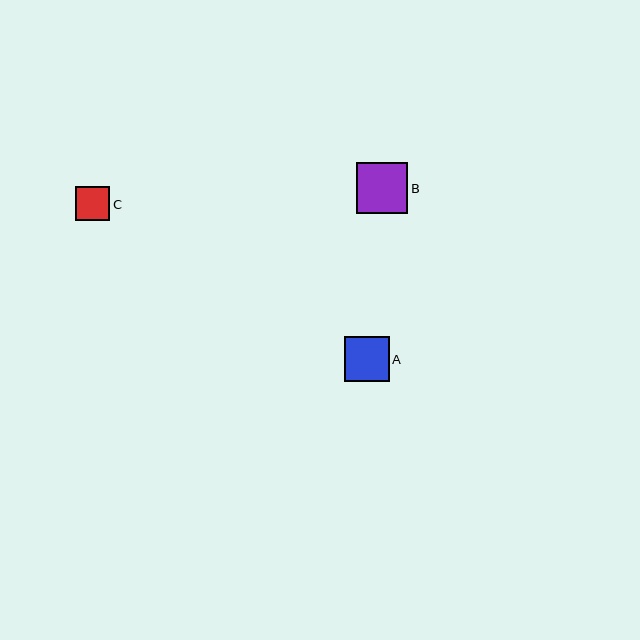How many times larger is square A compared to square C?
Square A is approximately 1.3 times the size of square C.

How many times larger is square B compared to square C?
Square B is approximately 1.5 times the size of square C.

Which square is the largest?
Square B is the largest with a size of approximately 51 pixels.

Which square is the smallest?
Square C is the smallest with a size of approximately 34 pixels.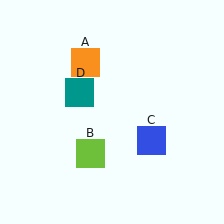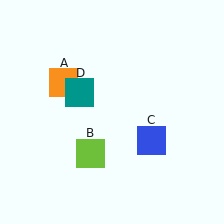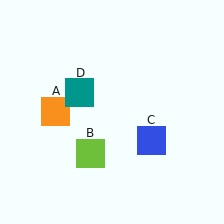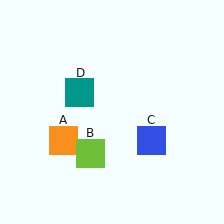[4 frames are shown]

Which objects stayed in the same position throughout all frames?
Lime square (object B) and blue square (object C) and teal square (object D) remained stationary.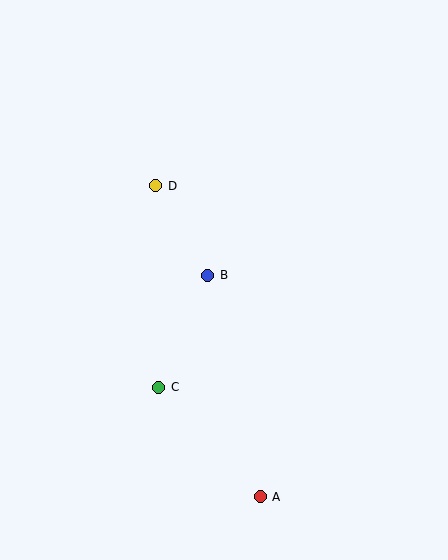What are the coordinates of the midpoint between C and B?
The midpoint between C and B is at (183, 331).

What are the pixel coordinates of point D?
Point D is at (156, 186).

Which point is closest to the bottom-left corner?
Point C is closest to the bottom-left corner.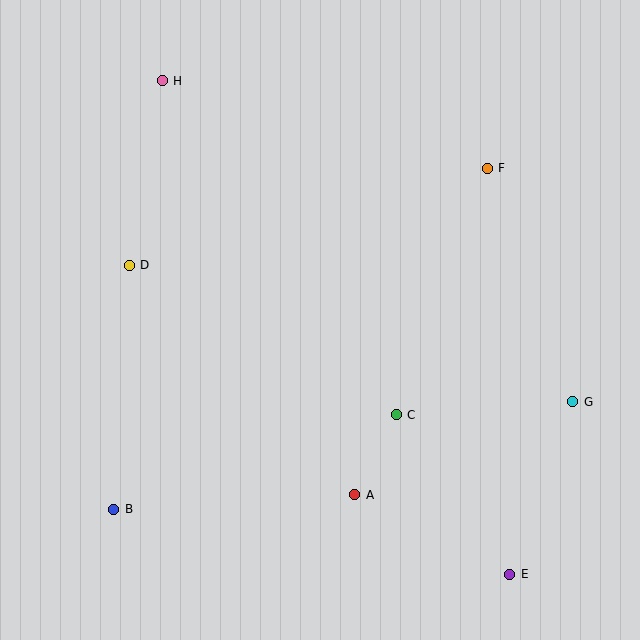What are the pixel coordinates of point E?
Point E is at (510, 574).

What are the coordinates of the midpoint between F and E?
The midpoint between F and E is at (498, 371).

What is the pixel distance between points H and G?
The distance between H and G is 521 pixels.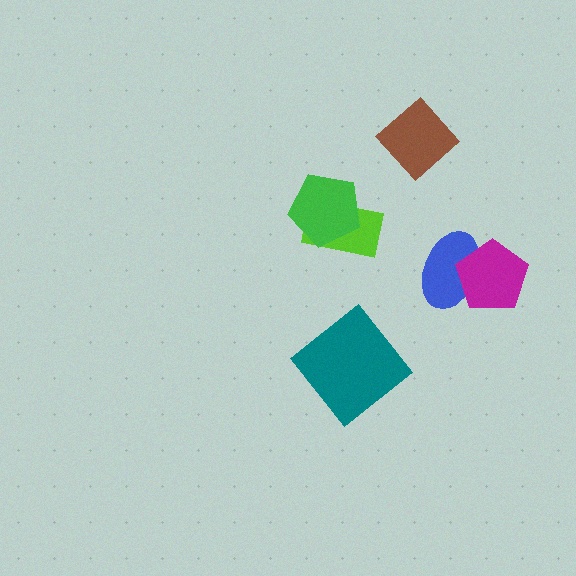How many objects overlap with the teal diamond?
0 objects overlap with the teal diamond.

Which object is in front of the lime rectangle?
The green pentagon is in front of the lime rectangle.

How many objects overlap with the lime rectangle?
1 object overlaps with the lime rectangle.